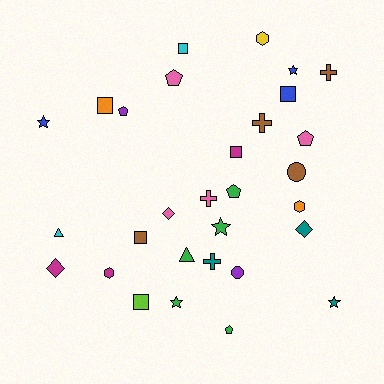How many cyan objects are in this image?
There are 2 cyan objects.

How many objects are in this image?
There are 30 objects.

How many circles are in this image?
There are 2 circles.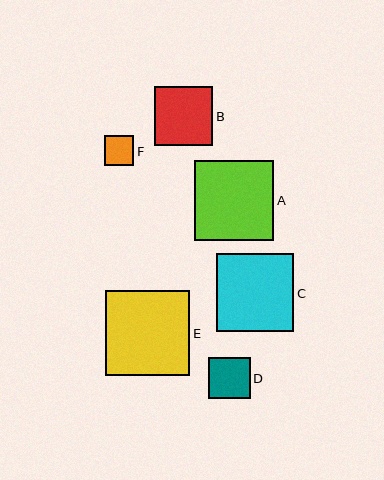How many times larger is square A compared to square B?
Square A is approximately 1.4 times the size of square B.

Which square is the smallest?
Square F is the smallest with a size of approximately 30 pixels.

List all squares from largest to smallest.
From largest to smallest: E, A, C, B, D, F.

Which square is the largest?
Square E is the largest with a size of approximately 84 pixels.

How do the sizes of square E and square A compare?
Square E and square A are approximately the same size.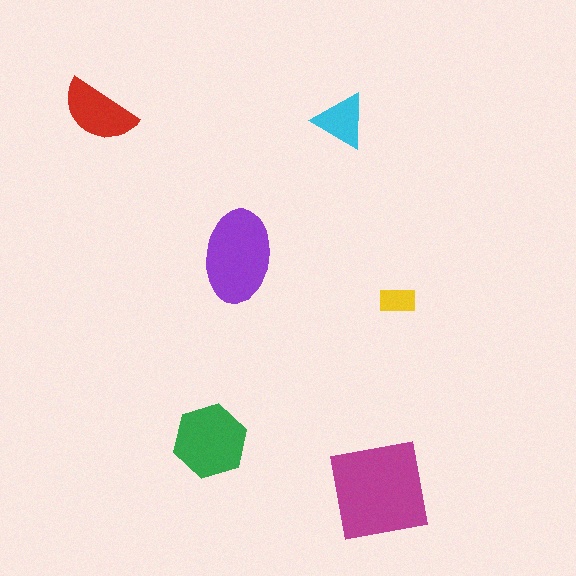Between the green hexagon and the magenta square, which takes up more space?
The magenta square.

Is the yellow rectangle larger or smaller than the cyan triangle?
Smaller.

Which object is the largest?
The magenta square.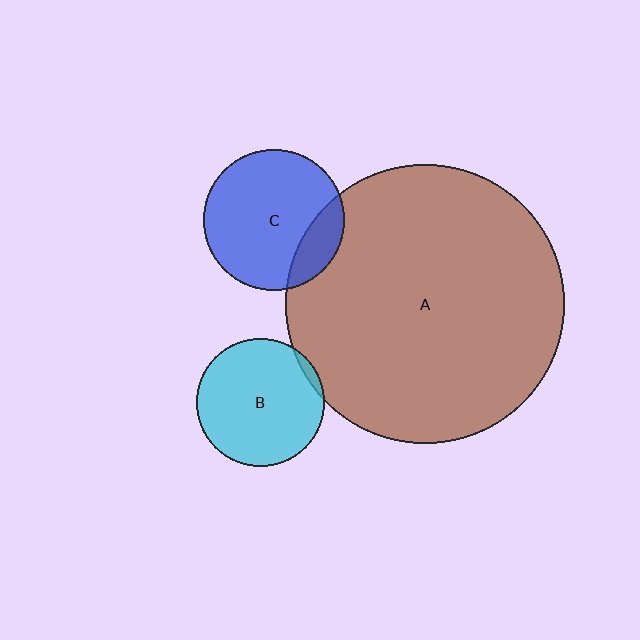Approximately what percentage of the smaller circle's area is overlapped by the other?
Approximately 20%.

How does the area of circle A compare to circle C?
Approximately 3.9 times.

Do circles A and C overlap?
Yes.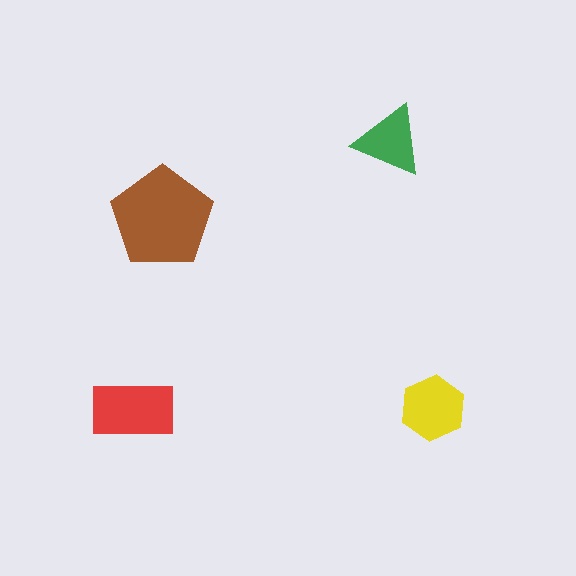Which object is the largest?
The brown pentagon.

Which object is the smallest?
The green triangle.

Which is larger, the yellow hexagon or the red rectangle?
The red rectangle.